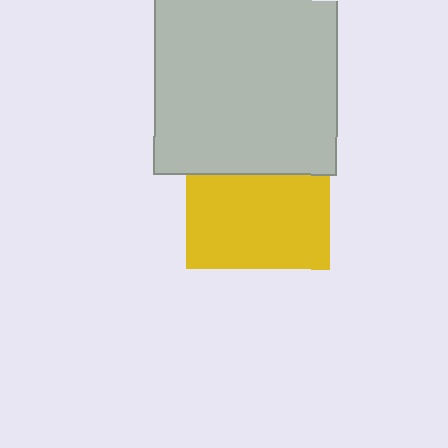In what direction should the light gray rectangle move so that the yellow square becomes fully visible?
The light gray rectangle should move up. That is the shortest direction to clear the overlap and leave the yellow square fully visible.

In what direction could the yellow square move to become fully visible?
The yellow square could move down. That would shift it out from behind the light gray rectangle entirely.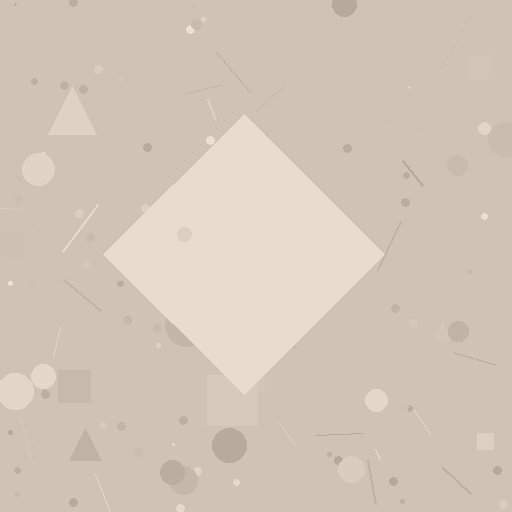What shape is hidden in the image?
A diamond is hidden in the image.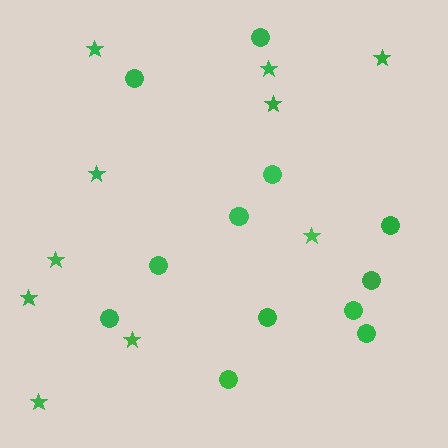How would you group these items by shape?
There are 2 groups: one group of stars (10) and one group of circles (12).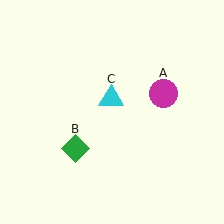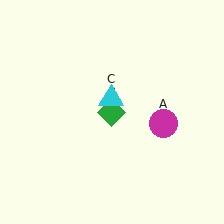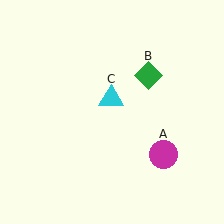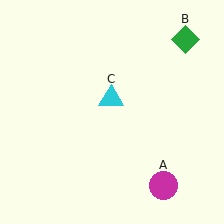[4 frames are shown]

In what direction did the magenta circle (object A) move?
The magenta circle (object A) moved down.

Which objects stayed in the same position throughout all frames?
Cyan triangle (object C) remained stationary.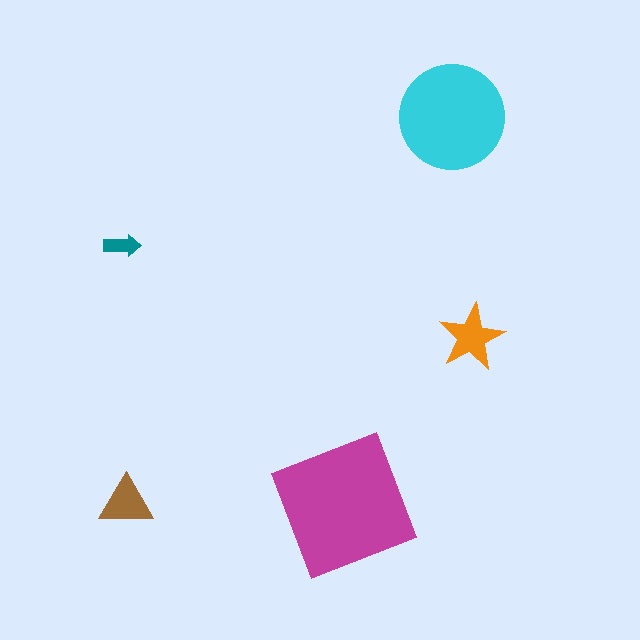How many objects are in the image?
There are 5 objects in the image.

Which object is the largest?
The magenta square.